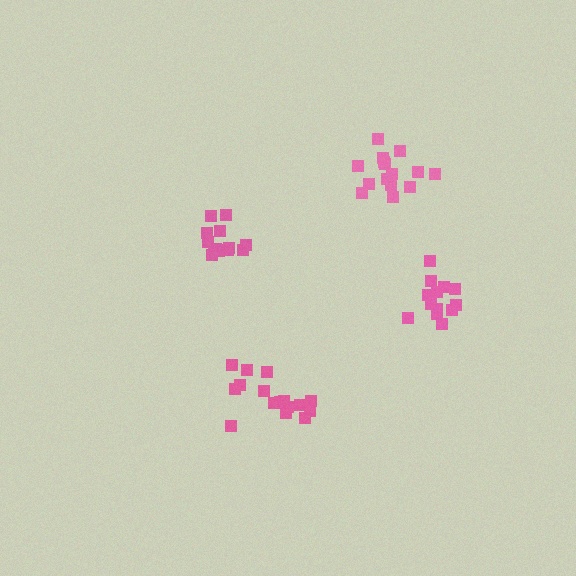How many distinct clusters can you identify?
There are 4 distinct clusters.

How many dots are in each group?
Group 1: 16 dots, Group 2: 13 dots, Group 3: 15 dots, Group 4: 13 dots (57 total).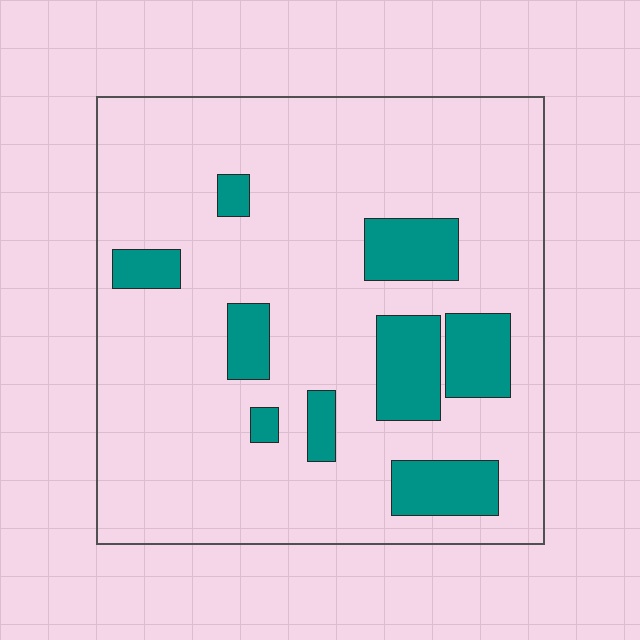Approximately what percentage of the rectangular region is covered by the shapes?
Approximately 15%.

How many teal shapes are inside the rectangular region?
9.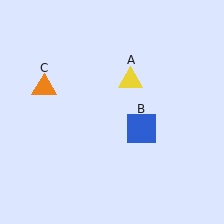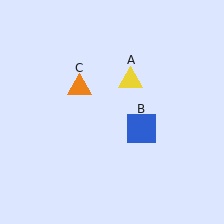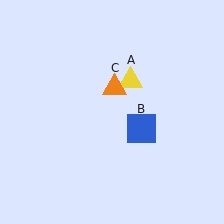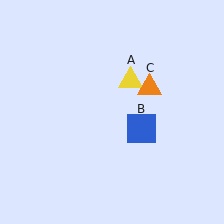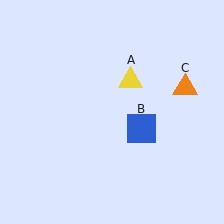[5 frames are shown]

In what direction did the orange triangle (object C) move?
The orange triangle (object C) moved right.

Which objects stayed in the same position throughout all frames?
Yellow triangle (object A) and blue square (object B) remained stationary.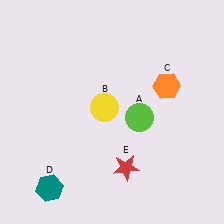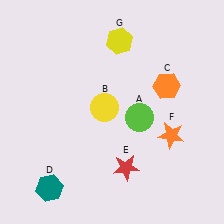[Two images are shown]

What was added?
An orange star (F), a yellow hexagon (G) were added in Image 2.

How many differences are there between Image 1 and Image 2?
There are 2 differences between the two images.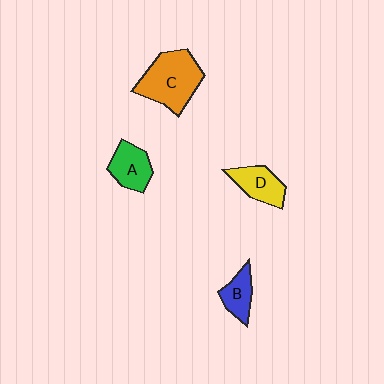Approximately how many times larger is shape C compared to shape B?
Approximately 2.2 times.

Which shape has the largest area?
Shape C (orange).